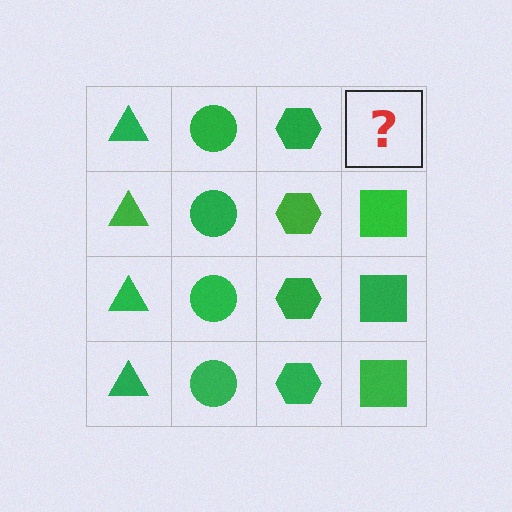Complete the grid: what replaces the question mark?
The question mark should be replaced with a green square.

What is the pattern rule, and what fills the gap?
The rule is that each column has a consistent shape. The gap should be filled with a green square.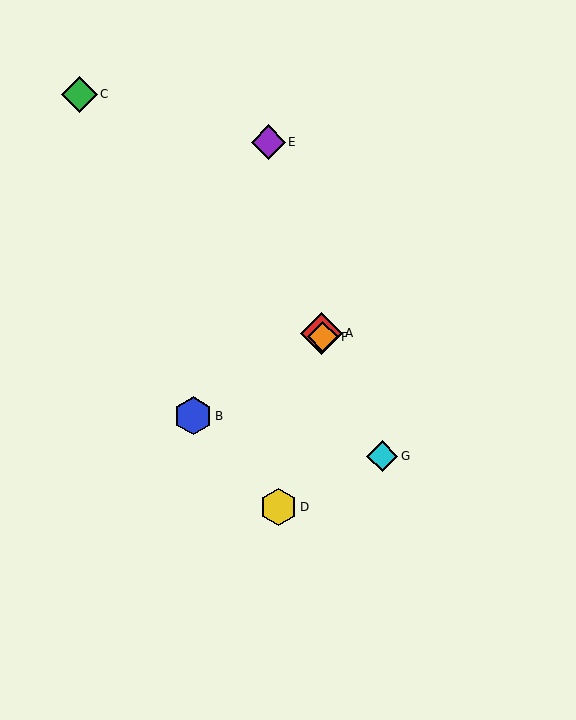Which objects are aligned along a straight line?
Objects A, F, G are aligned along a straight line.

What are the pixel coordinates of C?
Object C is at (79, 94).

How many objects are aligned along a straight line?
3 objects (A, F, G) are aligned along a straight line.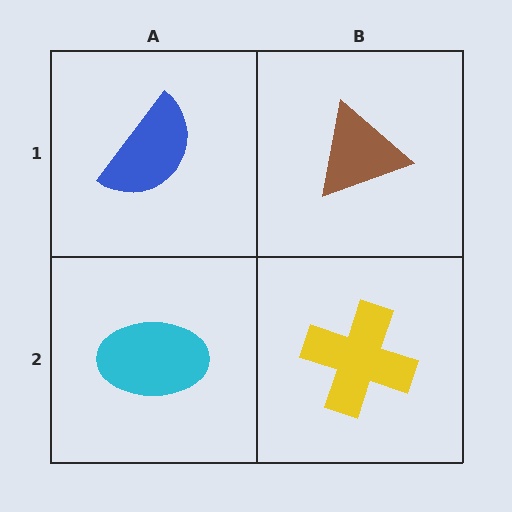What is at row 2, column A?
A cyan ellipse.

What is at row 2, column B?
A yellow cross.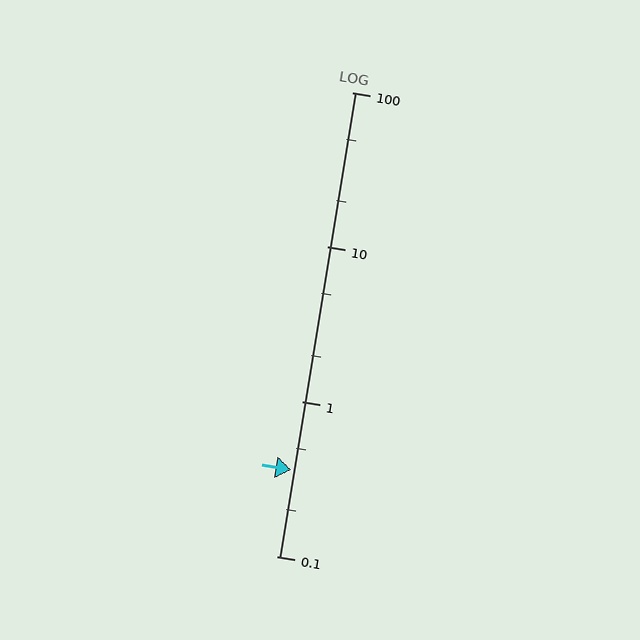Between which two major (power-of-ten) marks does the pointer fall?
The pointer is between 0.1 and 1.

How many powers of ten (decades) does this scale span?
The scale spans 3 decades, from 0.1 to 100.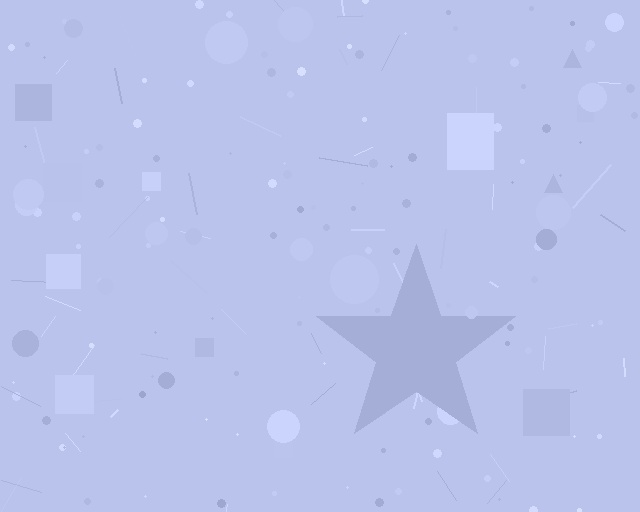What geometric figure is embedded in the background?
A star is embedded in the background.